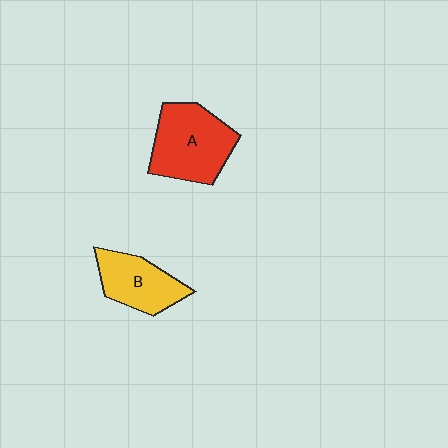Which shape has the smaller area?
Shape B (yellow).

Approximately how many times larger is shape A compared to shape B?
Approximately 1.4 times.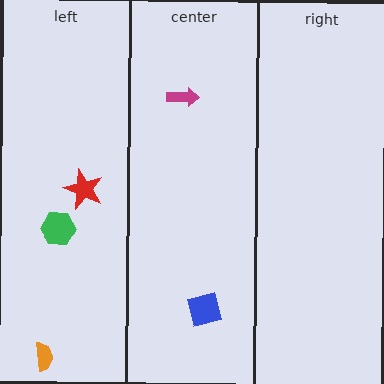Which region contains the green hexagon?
The left region.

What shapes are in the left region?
The red star, the orange semicircle, the green hexagon.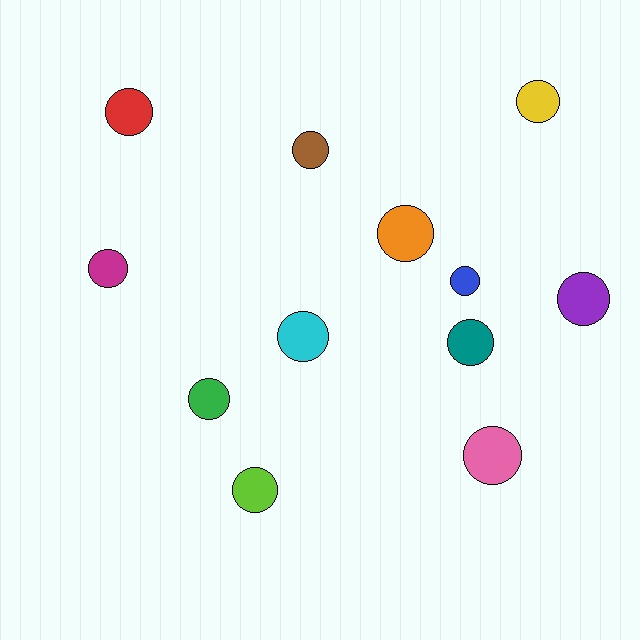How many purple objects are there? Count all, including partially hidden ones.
There is 1 purple object.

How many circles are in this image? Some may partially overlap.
There are 12 circles.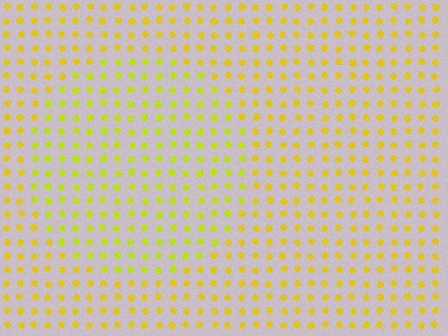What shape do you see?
I see a circle.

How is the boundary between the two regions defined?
The boundary is defined purely by a slight shift in hue (about 21 degrees). Spacing, size, and orientation are identical on both sides.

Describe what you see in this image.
The image is filled with small yellow elements in a uniform arrangement. A circle-shaped region is visible where the elements are tinted to a slightly different hue, forming a subtle color boundary.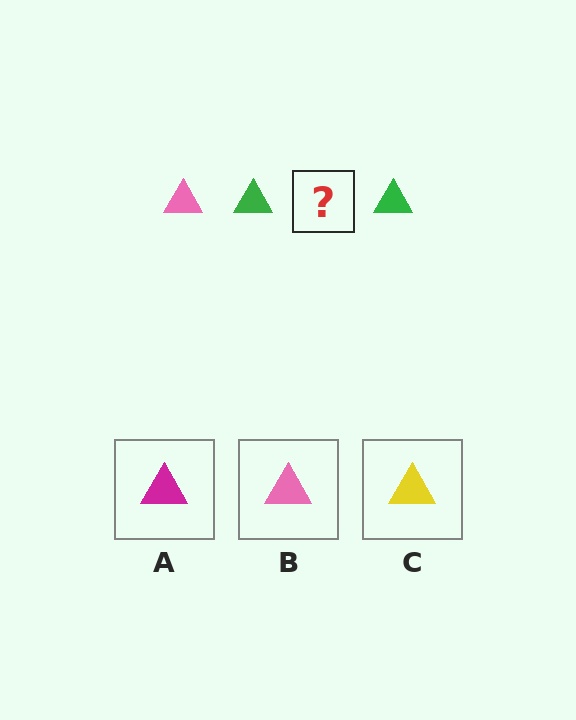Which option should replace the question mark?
Option B.